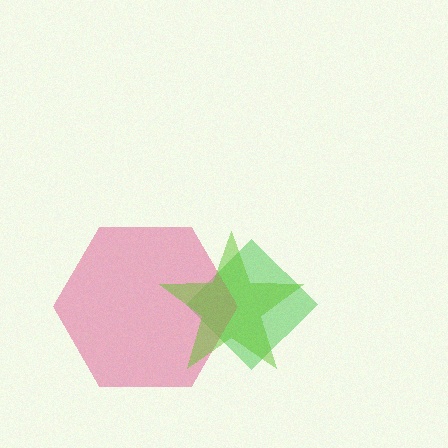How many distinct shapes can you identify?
There are 3 distinct shapes: a green diamond, a pink hexagon, a lime star.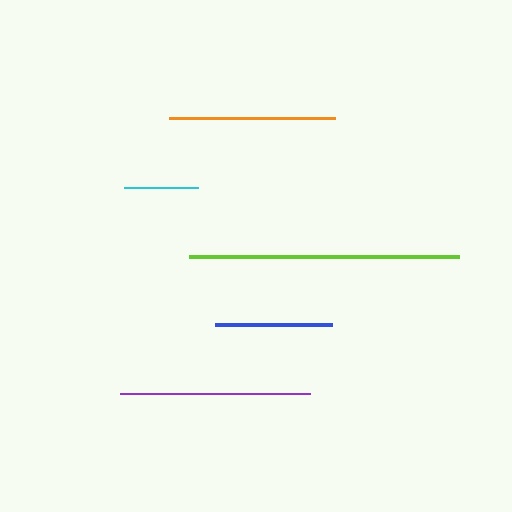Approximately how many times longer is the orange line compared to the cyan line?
The orange line is approximately 2.2 times the length of the cyan line.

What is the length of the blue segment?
The blue segment is approximately 117 pixels long.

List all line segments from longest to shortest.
From longest to shortest: lime, purple, orange, blue, cyan.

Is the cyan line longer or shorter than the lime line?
The lime line is longer than the cyan line.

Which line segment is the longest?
The lime line is the longest at approximately 270 pixels.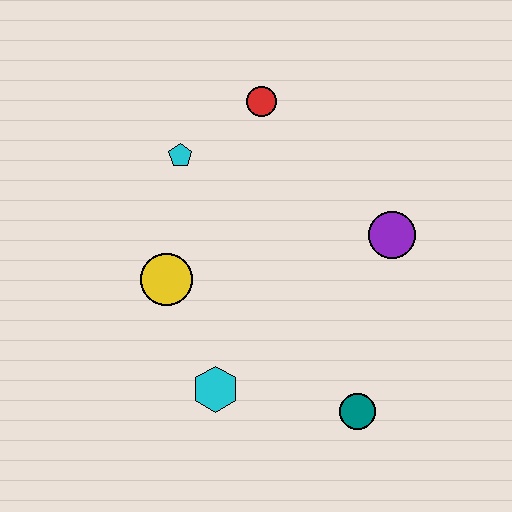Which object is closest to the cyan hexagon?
The yellow circle is closest to the cyan hexagon.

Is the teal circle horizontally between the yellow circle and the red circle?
No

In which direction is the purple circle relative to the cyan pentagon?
The purple circle is to the right of the cyan pentagon.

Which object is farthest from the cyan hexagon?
The red circle is farthest from the cyan hexagon.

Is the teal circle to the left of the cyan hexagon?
No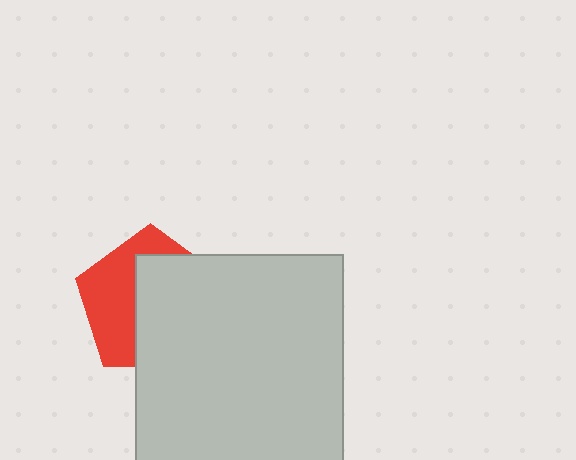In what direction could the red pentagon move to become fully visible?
The red pentagon could move left. That would shift it out from behind the light gray square entirely.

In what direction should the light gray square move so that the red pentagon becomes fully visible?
The light gray square should move right. That is the shortest direction to clear the overlap and leave the red pentagon fully visible.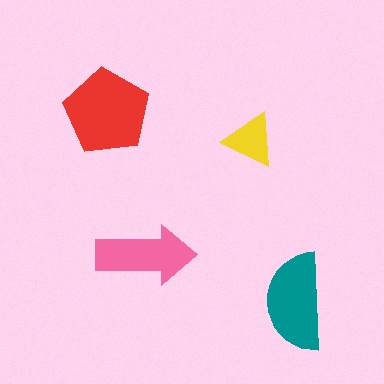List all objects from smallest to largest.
The yellow triangle, the pink arrow, the teal semicircle, the red pentagon.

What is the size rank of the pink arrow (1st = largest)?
3rd.